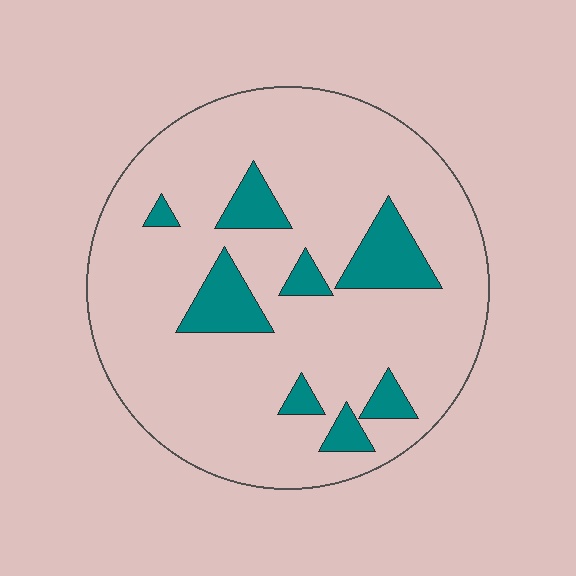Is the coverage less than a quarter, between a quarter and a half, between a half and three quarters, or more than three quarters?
Less than a quarter.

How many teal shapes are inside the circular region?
8.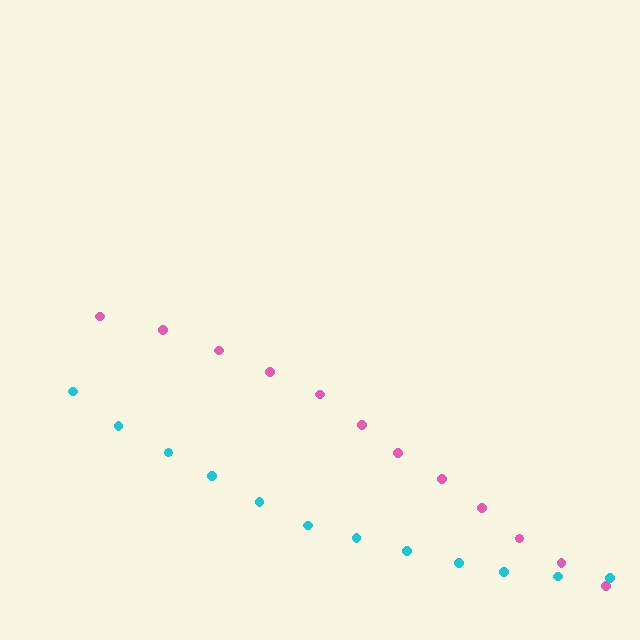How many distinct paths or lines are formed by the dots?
There are 2 distinct paths.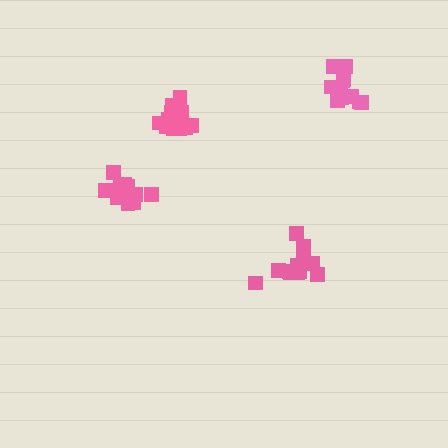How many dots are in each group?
Group 1: 12 dots, Group 2: 12 dots, Group 3: 14 dots, Group 4: 12 dots (50 total).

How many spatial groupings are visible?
There are 4 spatial groupings.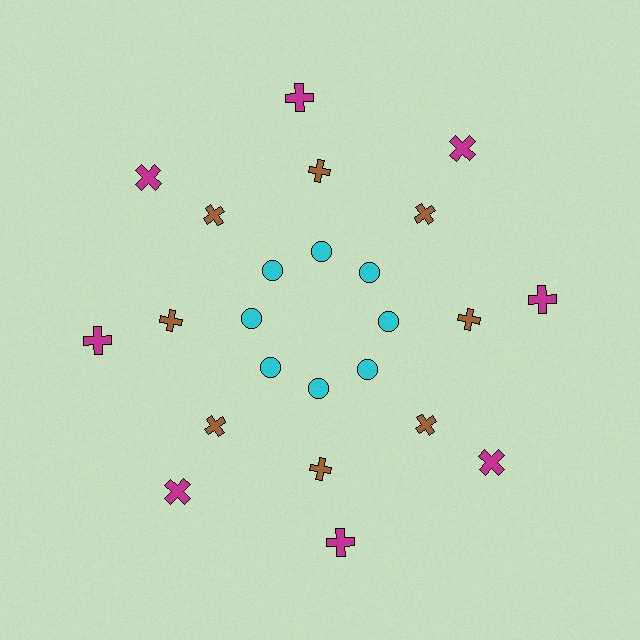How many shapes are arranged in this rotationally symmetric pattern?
There are 24 shapes, arranged in 8 groups of 3.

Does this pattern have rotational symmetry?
Yes, this pattern has 8-fold rotational symmetry. It looks the same after rotating 45 degrees around the center.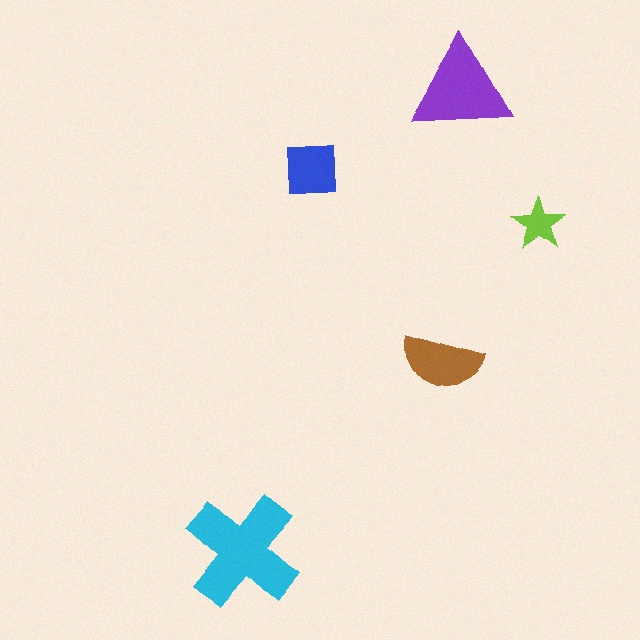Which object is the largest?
The cyan cross.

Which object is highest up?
The purple triangle is topmost.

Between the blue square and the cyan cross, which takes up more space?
The cyan cross.